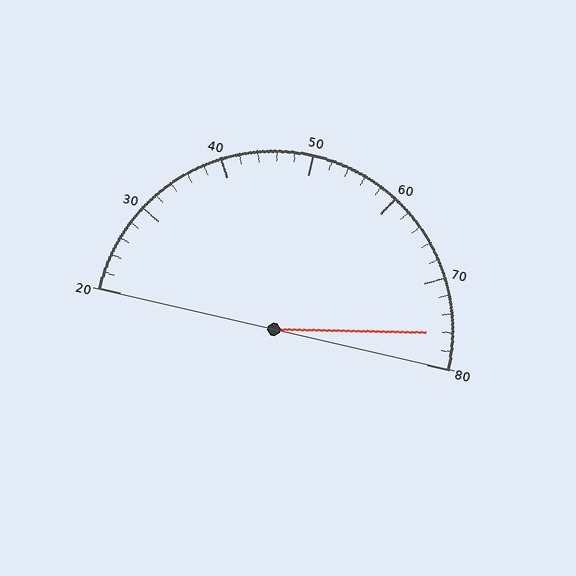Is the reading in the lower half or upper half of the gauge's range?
The reading is in the upper half of the range (20 to 80).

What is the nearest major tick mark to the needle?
The nearest major tick mark is 80.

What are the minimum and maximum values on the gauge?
The gauge ranges from 20 to 80.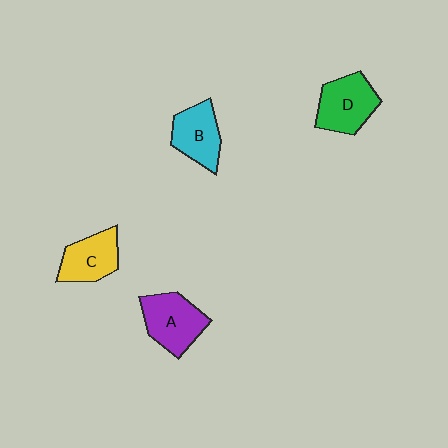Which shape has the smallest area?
Shape C (yellow).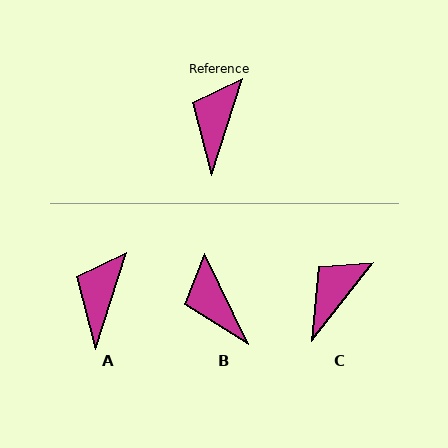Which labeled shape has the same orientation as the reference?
A.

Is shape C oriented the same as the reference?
No, it is off by about 21 degrees.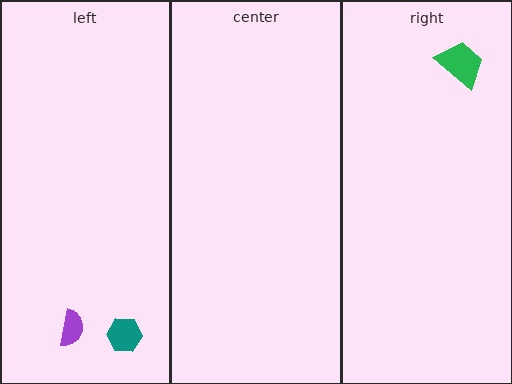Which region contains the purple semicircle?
The left region.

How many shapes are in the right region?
1.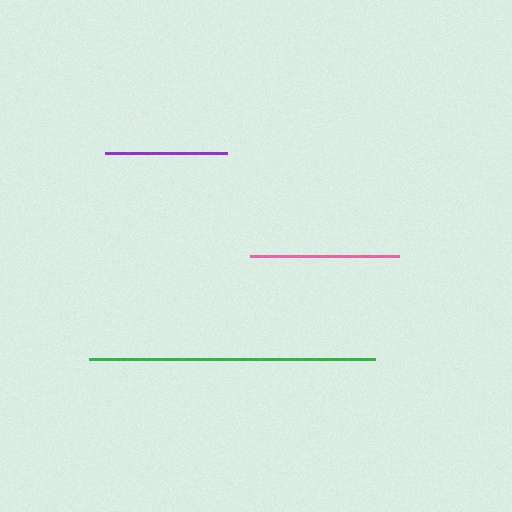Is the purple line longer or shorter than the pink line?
The pink line is longer than the purple line.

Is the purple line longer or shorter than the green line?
The green line is longer than the purple line.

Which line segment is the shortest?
The purple line is the shortest at approximately 122 pixels.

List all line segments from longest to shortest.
From longest to shortest: green, pink, purple.